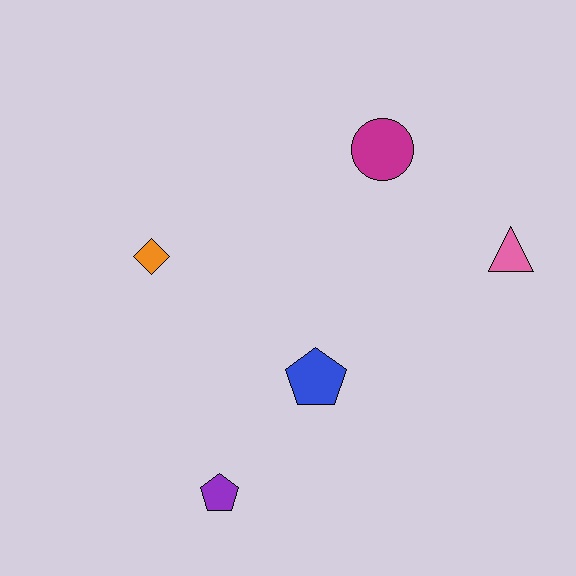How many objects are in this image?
There are 5 objects.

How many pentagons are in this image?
There are 2 pentagons.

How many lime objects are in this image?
There are no lime objects.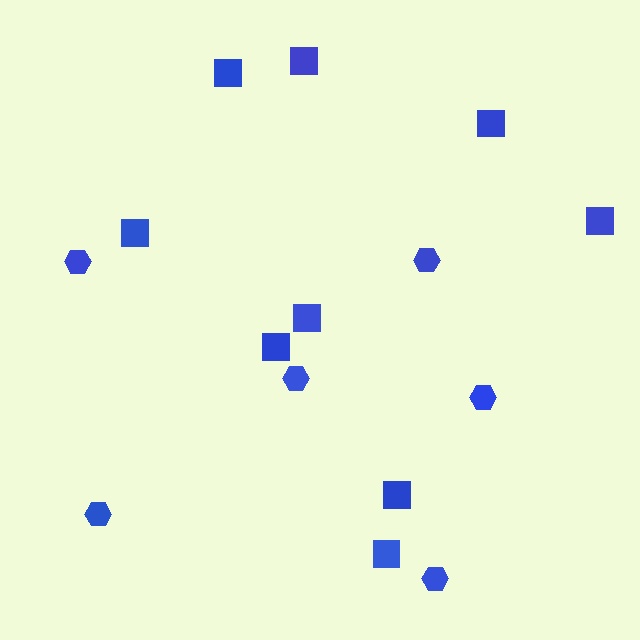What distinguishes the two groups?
There are 2 groups: one group of hexagons (6) and one group of squares (9).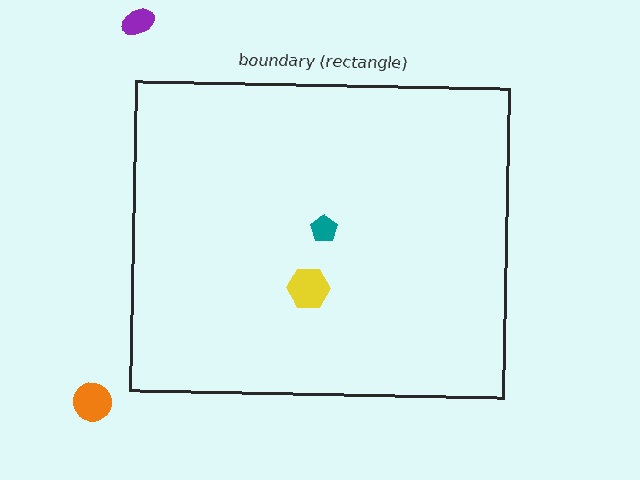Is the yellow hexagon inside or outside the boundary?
Inside.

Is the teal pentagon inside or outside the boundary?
Inside.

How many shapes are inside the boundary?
2 inside, 2 outside.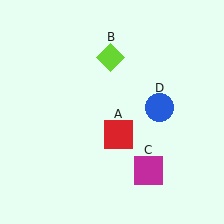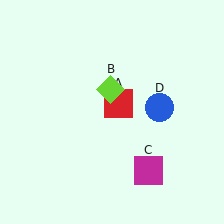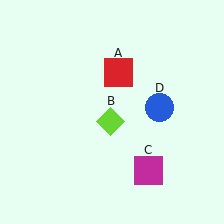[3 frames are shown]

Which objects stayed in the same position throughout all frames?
Magenta square (object C) and blue circle (object D) remained stationary.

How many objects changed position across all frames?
2 objects changed position: red square (object A), lime diamond (object B).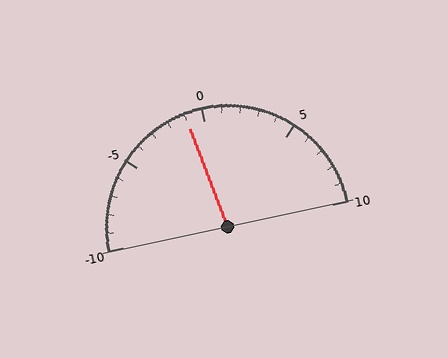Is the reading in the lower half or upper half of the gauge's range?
The reading is in the lower half of the range (-10 to 10).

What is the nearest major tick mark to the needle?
The nearest major tick mark is 0.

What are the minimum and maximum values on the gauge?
The gauge ranges from -10 to 10.